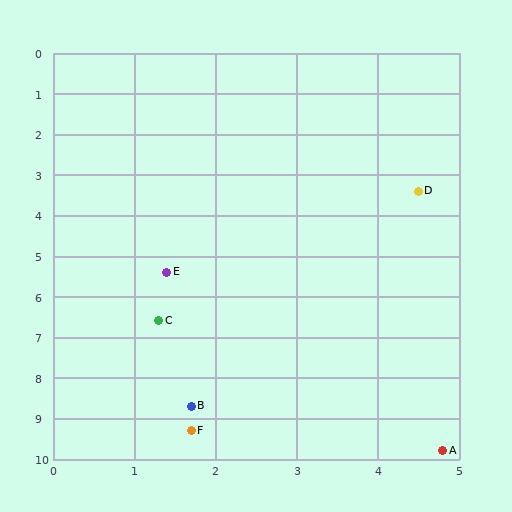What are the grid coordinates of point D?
Point D is at approximately (4.5, 3.4).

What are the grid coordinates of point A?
Point A is at approximately (4.8, 9.8).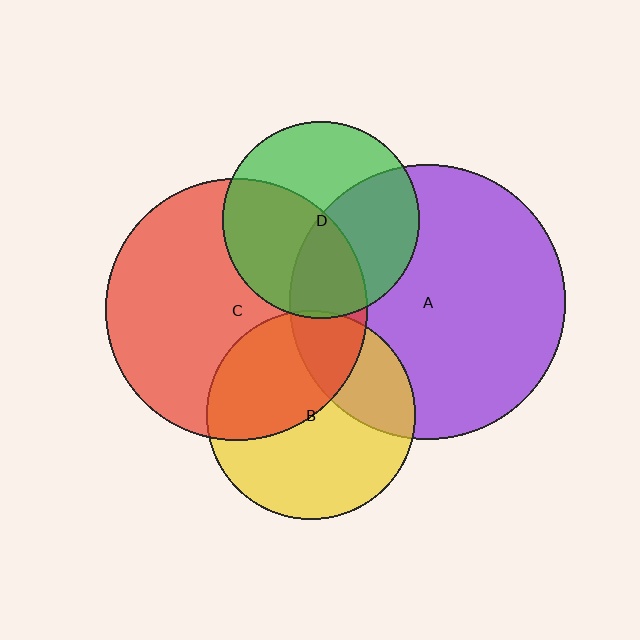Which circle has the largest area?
Circle A (purple).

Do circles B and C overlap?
Yes.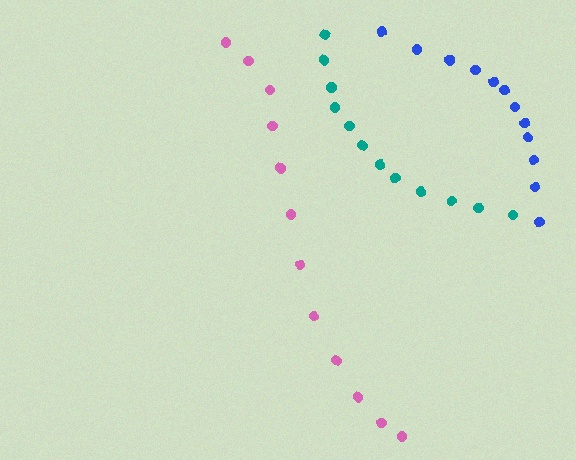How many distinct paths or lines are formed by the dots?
There are 3 distinct paths.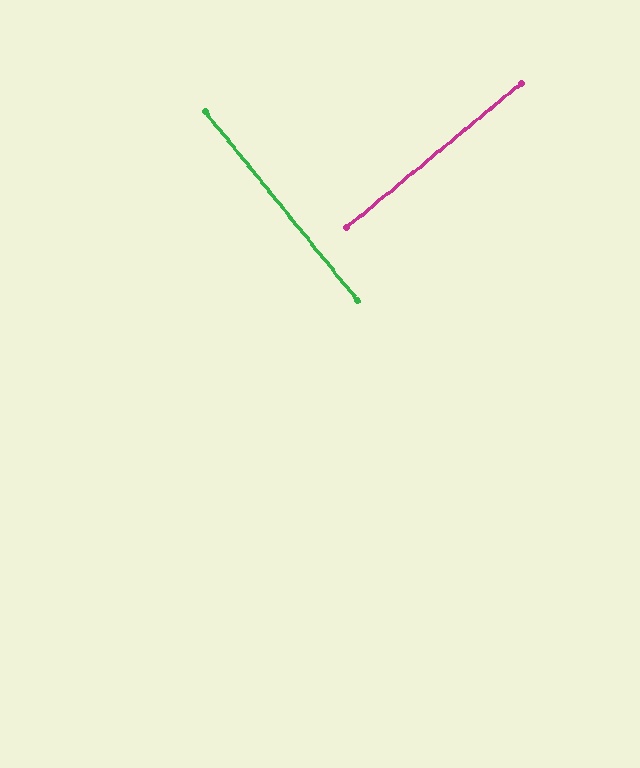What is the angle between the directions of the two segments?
Approximately 89 degrees.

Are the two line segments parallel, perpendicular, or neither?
Perpendicular — they meet at approximately 89°.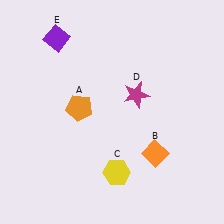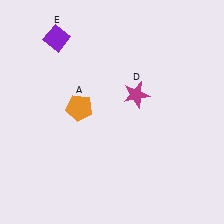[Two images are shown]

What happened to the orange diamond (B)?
The orange diamond (B) was removed in Image 2. It was in the bottom-right area of Image 1.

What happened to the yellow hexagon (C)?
The yellow hexagon (C) was removed in Image 2. It was in the bottom-right area of Image 1.